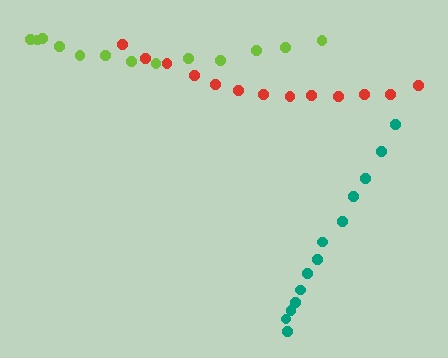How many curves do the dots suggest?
There are 3 distinct paths.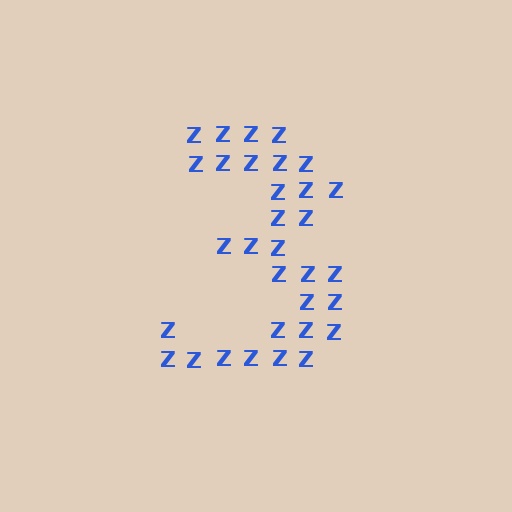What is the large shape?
The large shape is the digit 3.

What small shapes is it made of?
It is made of small letter Z's.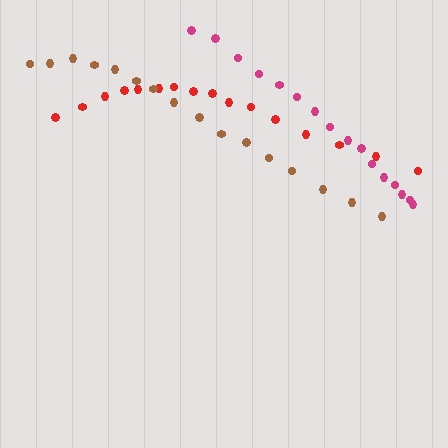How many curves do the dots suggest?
There are 3 distinct paths.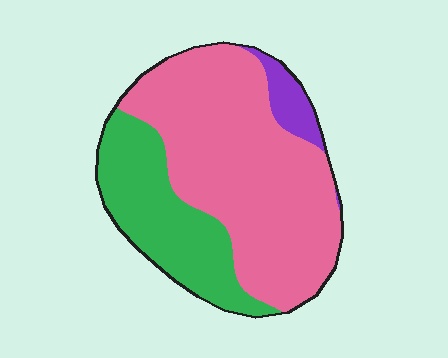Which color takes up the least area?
Purple, at roughly 5%.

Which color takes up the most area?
Pink, at roughly 65%.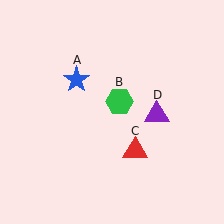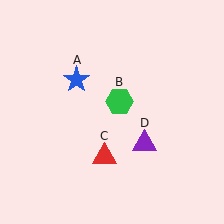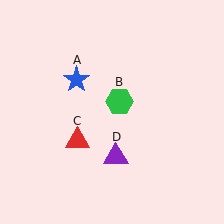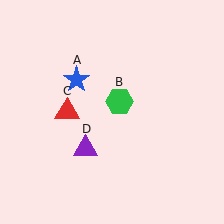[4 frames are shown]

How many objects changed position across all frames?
2 objects changed position: red triangle (object C), purple triangle (object D).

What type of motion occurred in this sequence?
The red triangle (object C), purple triangle (object D) rotated clockwise around the center of the scene.